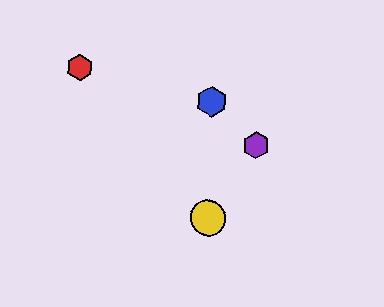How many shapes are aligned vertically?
3 shapes (the blue hexagon, the green star, the yellow circle) are aligned vertically.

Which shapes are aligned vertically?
The blue hexagon, the green star, the yellow circle are aligned vertically.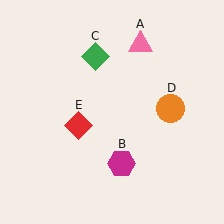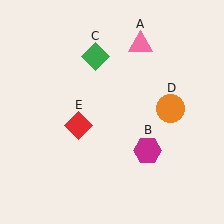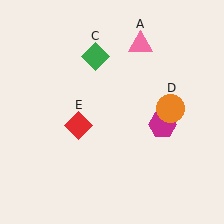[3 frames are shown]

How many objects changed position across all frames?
1 object changed position: magenta hexagon (object B).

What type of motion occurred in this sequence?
The magenta hexagon (object B) rotated counterclockwise around the center of the scene.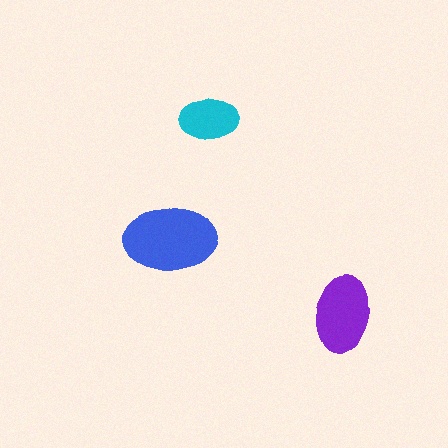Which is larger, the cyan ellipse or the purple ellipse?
The purple one.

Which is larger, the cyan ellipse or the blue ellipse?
The blue one.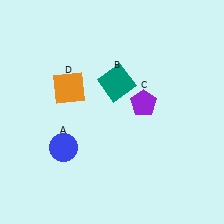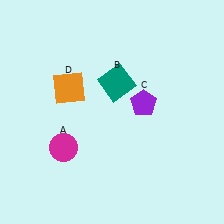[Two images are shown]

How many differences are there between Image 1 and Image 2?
There is 1 difference between the two images.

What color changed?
The circle (A) changed from blue in Image 1 to magenta in Image 2.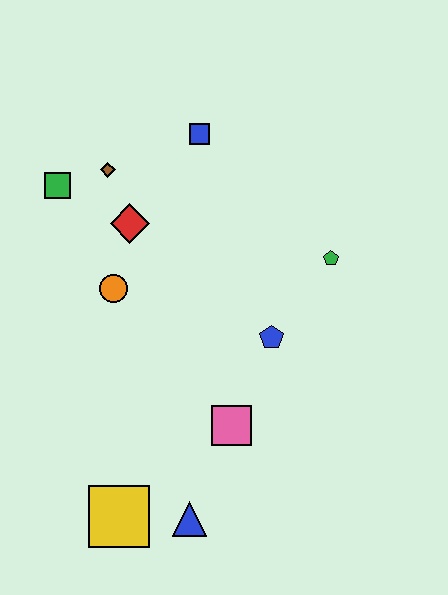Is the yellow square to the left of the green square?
No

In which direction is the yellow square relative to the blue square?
The yellow square is below the blue square.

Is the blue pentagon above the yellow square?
Yes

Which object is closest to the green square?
The brown diamond is closest to the green square.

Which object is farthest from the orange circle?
The blue triangle is farthest from the orange circle.